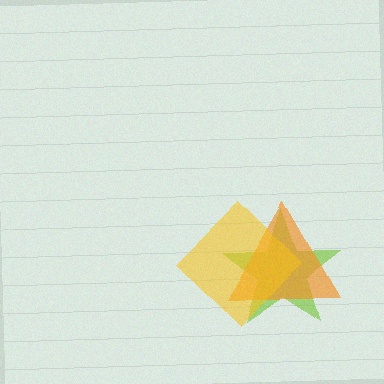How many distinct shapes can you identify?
There are 3 distinct shapes: a lime star, an orange triangle, a yellow diamond.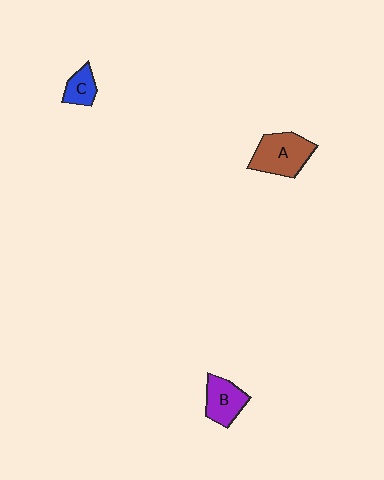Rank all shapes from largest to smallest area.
From largest to smallest: A (brown), B (purple), C (blue).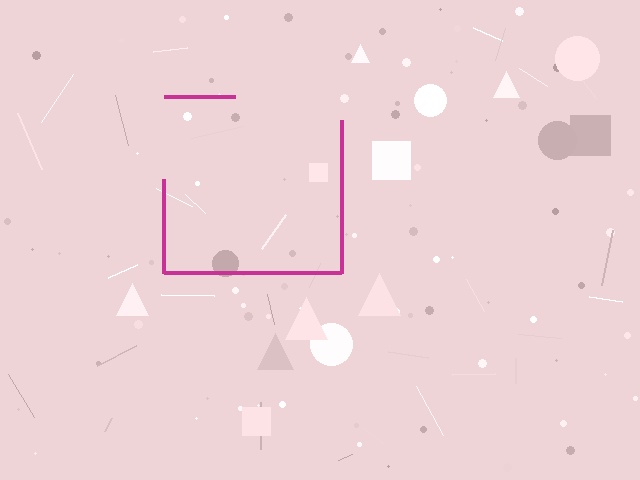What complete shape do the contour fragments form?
The contour fragments form a square.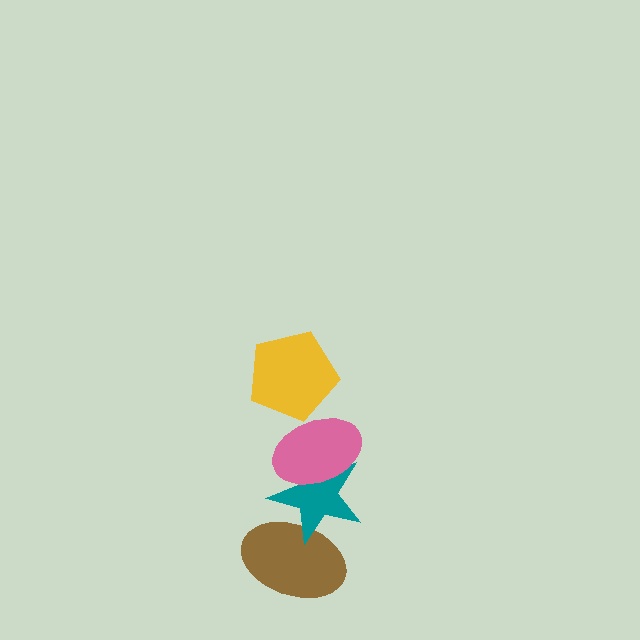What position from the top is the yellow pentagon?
The yellow pentagon is 1st from the top.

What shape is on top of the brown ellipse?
The teal star is on top of the brown ellipse.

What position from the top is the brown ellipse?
The brown ellipse is 4th from the top.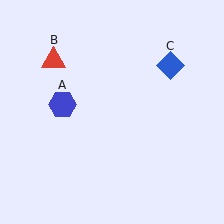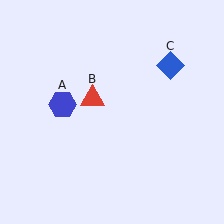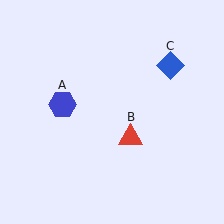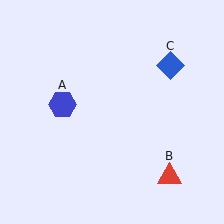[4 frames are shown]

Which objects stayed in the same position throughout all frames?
Blue hexagon (object A) and blue diamond (object C) remained stationary.